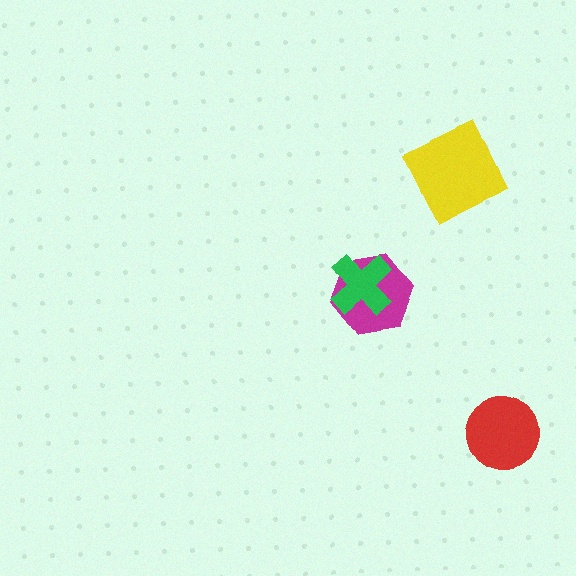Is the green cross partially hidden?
No, no other shape covers it.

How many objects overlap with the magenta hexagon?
1 object overlaps with the magenta hexagon.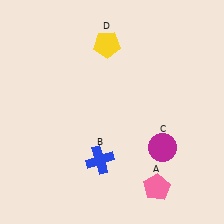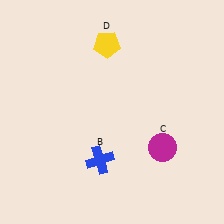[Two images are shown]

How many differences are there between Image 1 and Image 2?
There is 1 difference between the two images.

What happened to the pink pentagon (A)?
The pink pentagon (A) was removed in Image 2. It was in the bottom-right area of Image 1.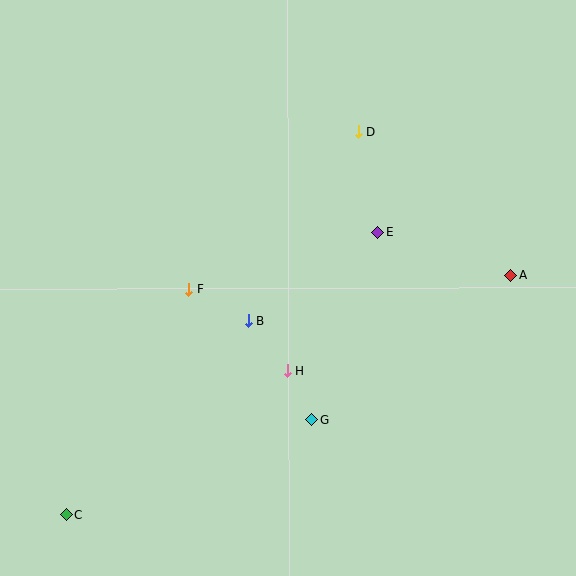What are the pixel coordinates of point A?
Point A is at (511, 276).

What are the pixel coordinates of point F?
Point F is at (189, 289).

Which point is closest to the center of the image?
Point B at (249, 321) is closest to the center.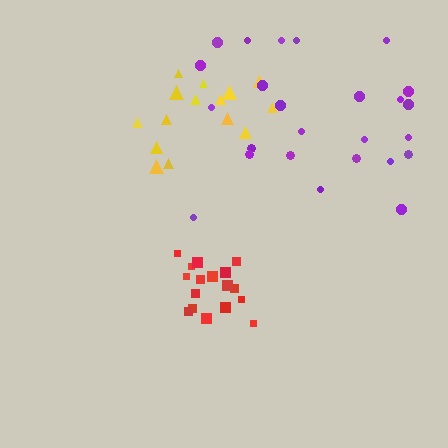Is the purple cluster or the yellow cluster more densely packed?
Yellow.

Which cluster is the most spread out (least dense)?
Purple.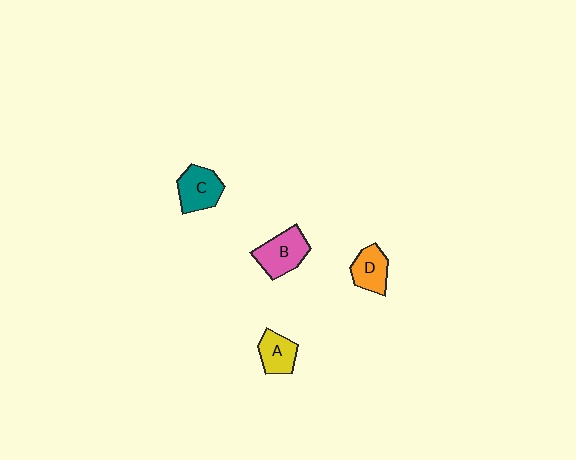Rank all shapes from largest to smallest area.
From largest to smallest: B (pink), C (teal), D (orange), A (yellow).